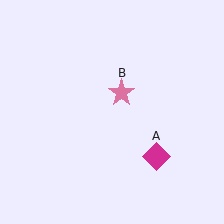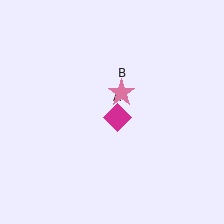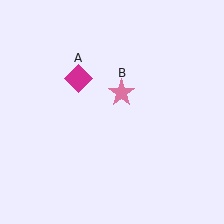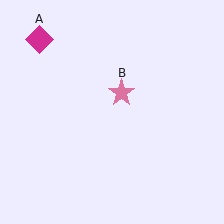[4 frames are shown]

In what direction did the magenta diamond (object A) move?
The magenta diamond (object A) moved up and to the left.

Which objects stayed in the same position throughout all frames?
Pink star (object B) remained stationary.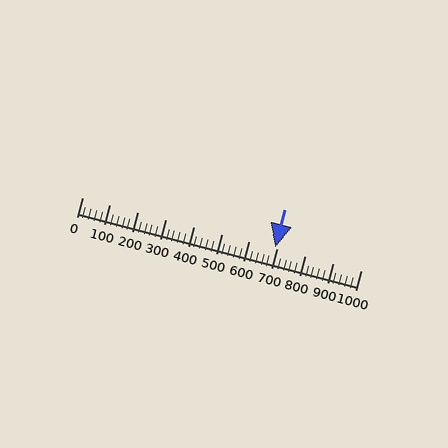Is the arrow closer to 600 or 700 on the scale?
The arrow is closer to 700.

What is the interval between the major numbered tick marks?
The major tick marks are spaced 100 units apart.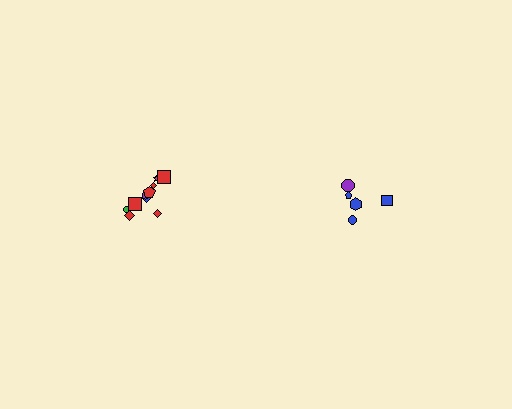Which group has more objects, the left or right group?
The left group.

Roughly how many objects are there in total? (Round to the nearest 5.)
Roughly 15 objects in total.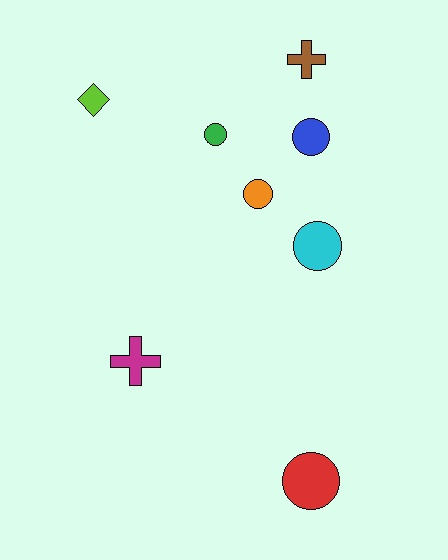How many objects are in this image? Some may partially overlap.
There are 8 objects.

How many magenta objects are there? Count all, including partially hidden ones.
There is 1 magenta object.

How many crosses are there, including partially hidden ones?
There are 2 crosses.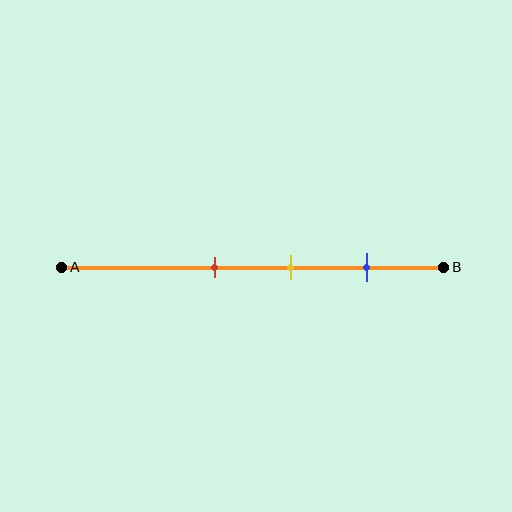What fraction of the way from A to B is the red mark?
The red mark is approximately 40% (0.4) of the way from A to B.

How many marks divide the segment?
There are 3 marks dividing the segment.